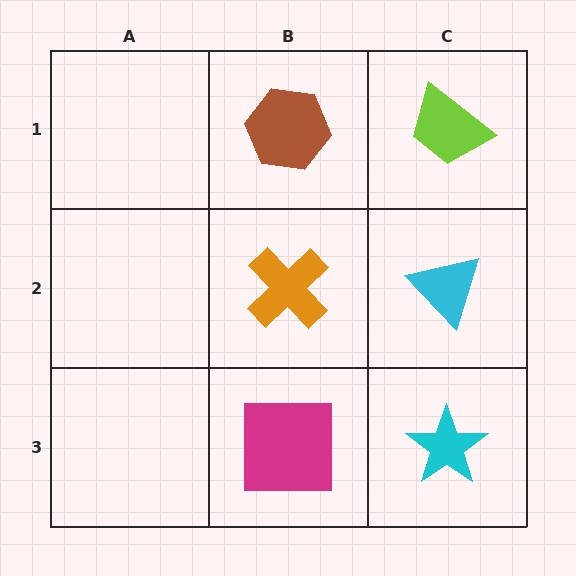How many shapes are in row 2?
2 shapes.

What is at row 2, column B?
An orange cross.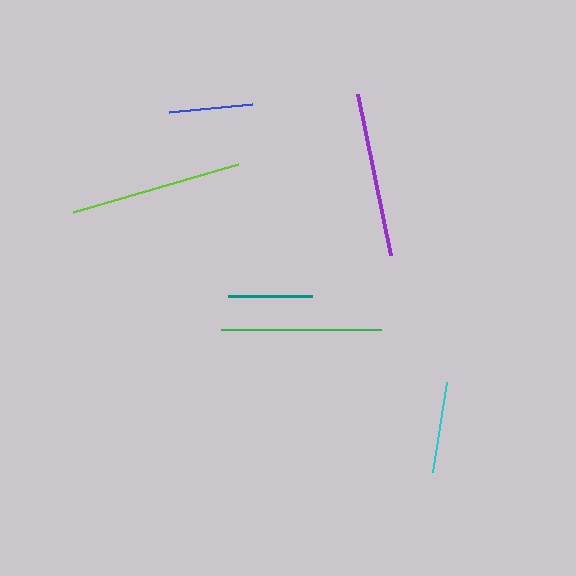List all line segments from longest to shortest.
From longest to shortest: lime, purple, green, cyan, teal, blue.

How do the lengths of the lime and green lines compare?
The lime and green lines are approximately the same length.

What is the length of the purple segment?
The purple segment is approximately 164 pixels long.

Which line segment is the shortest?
The blue line is the shortest at approximately 84 pixels.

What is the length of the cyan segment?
The cyan segment is approximately 91 pixels long.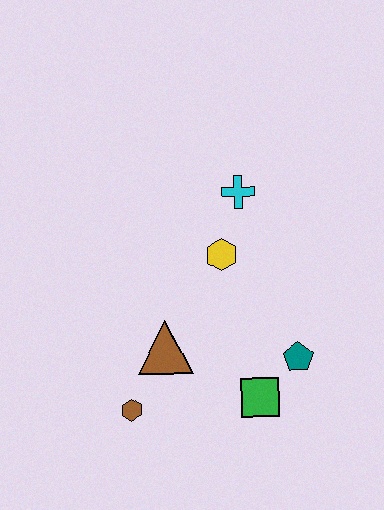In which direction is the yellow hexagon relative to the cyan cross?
The yellow hexagon is below the cyan cross.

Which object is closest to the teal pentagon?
The green square is closest to the teal pentagon.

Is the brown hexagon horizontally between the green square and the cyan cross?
No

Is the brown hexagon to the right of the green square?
No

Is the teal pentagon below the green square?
No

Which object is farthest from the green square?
The cyan cross is farthest from the green square.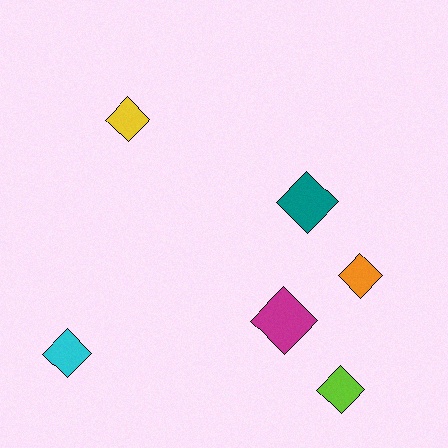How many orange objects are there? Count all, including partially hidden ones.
There is 1 orange object.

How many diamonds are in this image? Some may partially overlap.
There are 6 diamonds.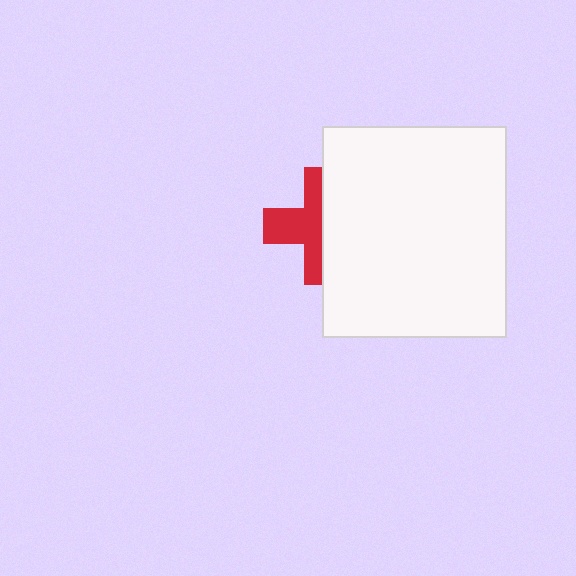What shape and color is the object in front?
The object in front is a white rectangle.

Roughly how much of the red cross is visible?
About half of it is visible (roughly 50%).